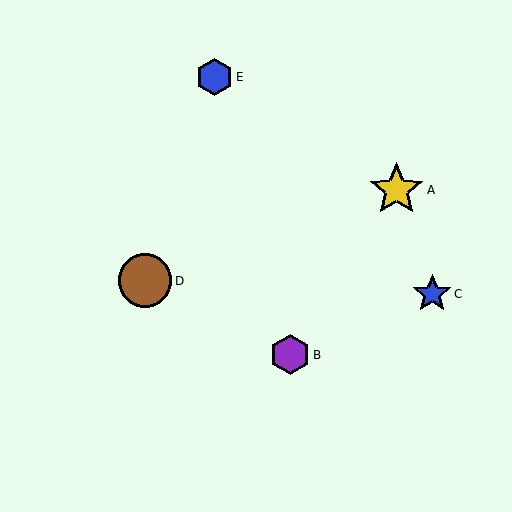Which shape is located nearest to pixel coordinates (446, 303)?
The blue star (labeled C) at (432, 294) is nearest to that location.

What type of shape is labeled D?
Shape D is a brown circle.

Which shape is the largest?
The yellow star (labeled A) is the largest.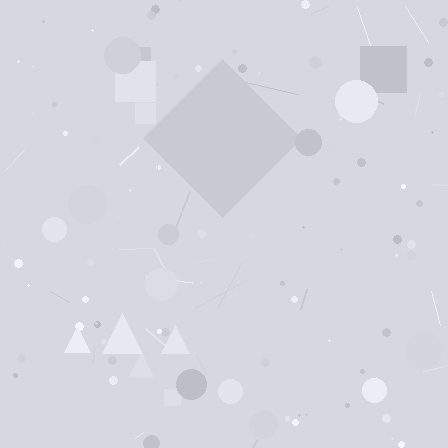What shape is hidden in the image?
A diamond is hidden in the image.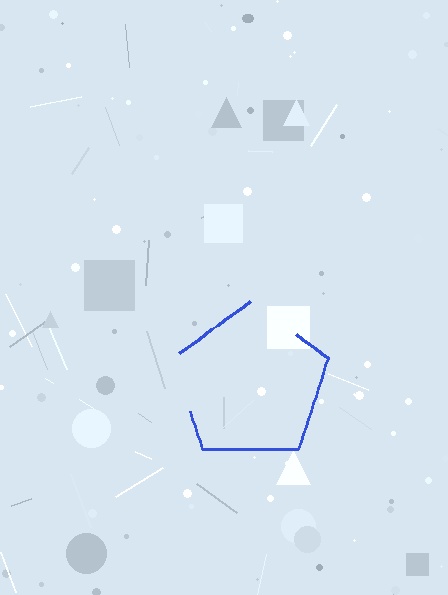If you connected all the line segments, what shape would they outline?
They would outline a pentagon.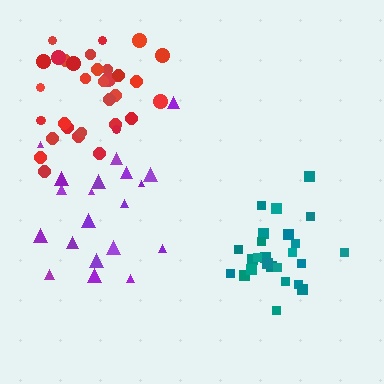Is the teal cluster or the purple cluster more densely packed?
Teal.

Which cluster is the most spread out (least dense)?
Purple.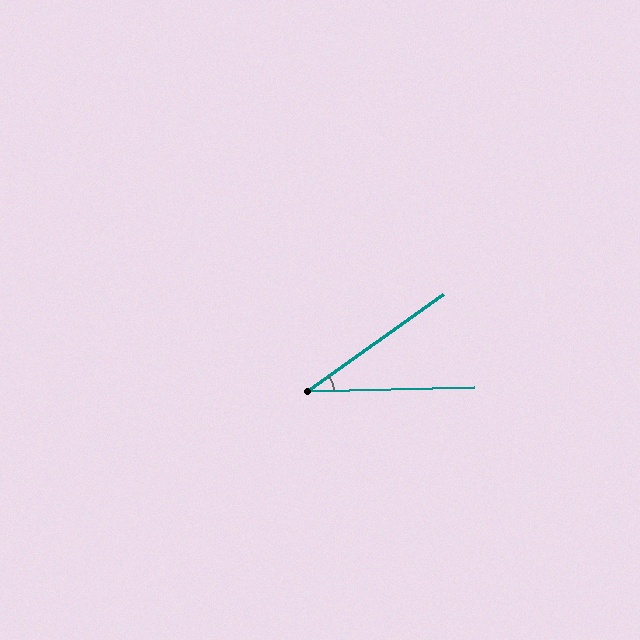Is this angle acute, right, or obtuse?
It is acute.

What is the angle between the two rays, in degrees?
Approximately 34 degrees.